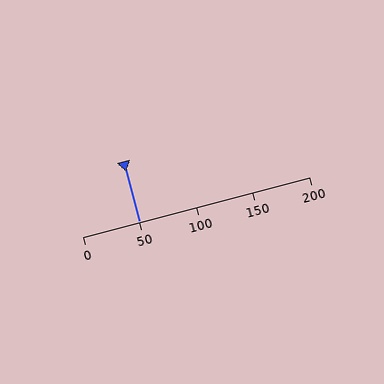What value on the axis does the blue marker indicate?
The marker indicates approximately 50.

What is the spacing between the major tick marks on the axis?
The major ticks are spaced 50 apart.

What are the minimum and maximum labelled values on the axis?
The axis runs from 0 to 200.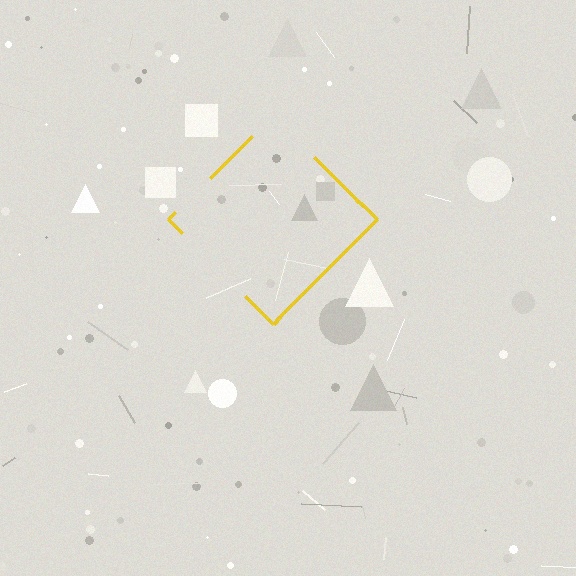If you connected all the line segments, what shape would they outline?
They would outline a diamond.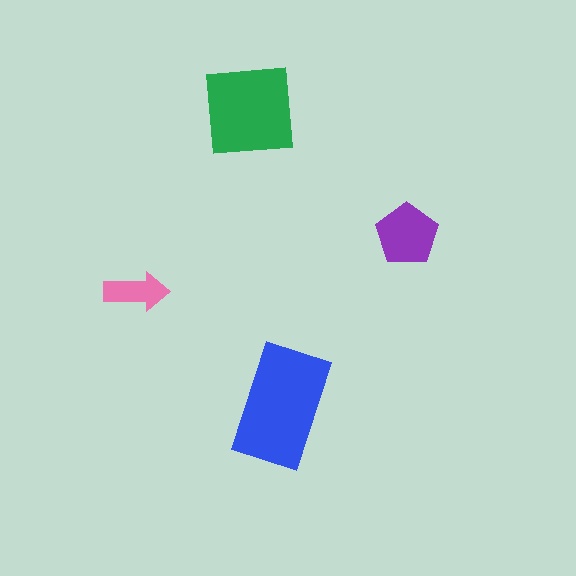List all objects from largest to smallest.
The blue rectangle, the green square, the purple pentagon, the pink arrow.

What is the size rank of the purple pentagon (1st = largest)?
3rd.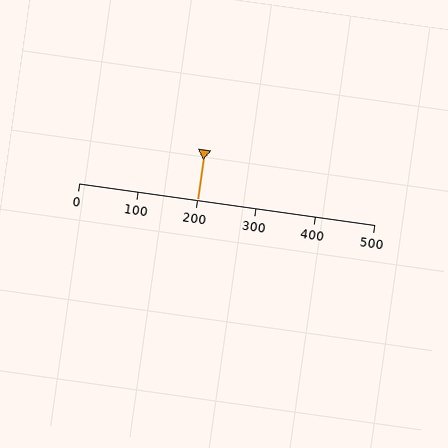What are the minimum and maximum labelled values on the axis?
The axis runs from 0 to 500.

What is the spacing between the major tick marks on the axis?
The major ticks are spaced 100 apart.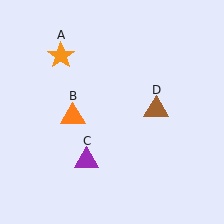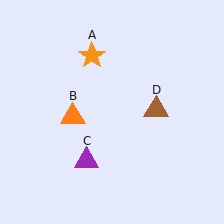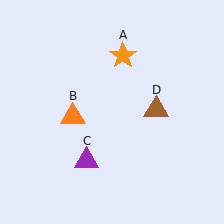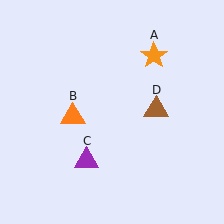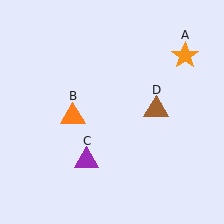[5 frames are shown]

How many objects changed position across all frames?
1 object changed position: orange star (object A).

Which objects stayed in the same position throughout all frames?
Orange triangle (object B) and purple triangle (object C) and brown triangle (object D) remained stationary.